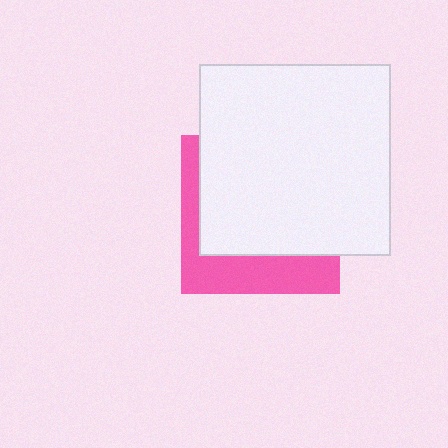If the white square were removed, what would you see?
You would see the complete pink square.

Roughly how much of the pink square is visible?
A small part of it is visible (roughly 33%).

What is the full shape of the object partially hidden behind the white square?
The partially hidden object is a pink square.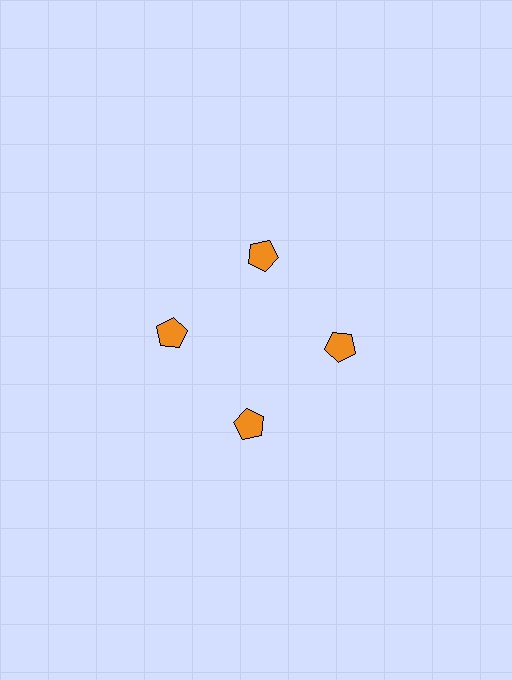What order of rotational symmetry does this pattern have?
This pattern has 4-fold rotational symmetry.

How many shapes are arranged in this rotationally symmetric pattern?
There are 4 shapes, arranged in 4 groups of 1.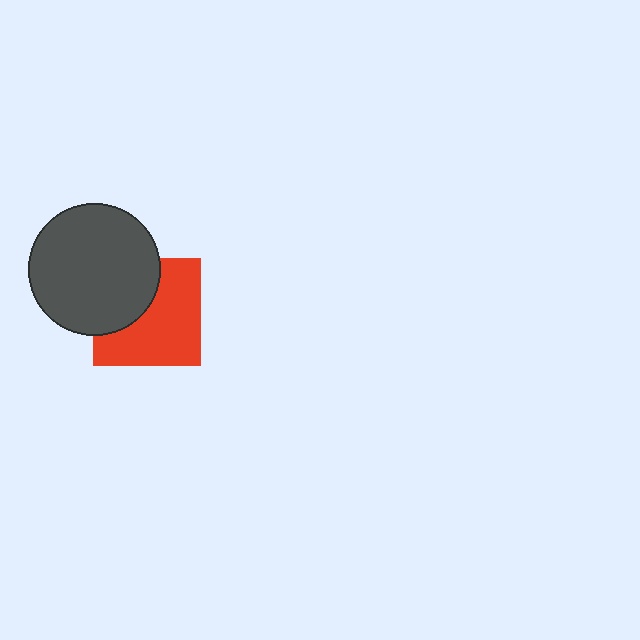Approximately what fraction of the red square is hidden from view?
Roughly 37% of the red square is hidden behind the dark gray circle.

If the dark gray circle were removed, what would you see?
You would see the complete red square.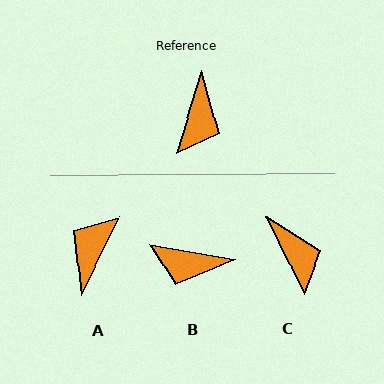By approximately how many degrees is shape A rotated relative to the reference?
Approximately 171 degrees counter-clockwise.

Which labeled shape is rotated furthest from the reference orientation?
A, about 171 degrees away.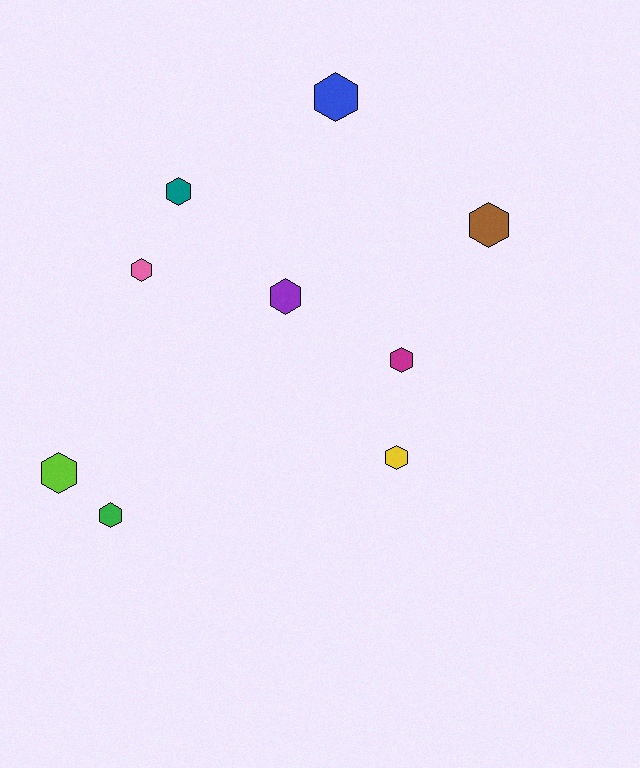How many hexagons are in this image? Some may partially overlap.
There are 9 hexagons.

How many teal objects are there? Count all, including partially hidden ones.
There is 1 teal object.